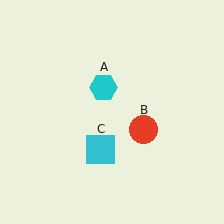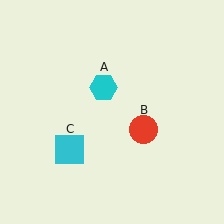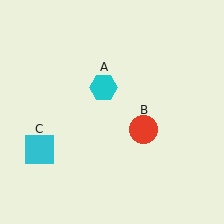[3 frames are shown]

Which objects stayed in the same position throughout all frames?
Cyan hexagon (object A) and red circle (object B) remained stationary.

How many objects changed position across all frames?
1 object changed position: cyan square (object C).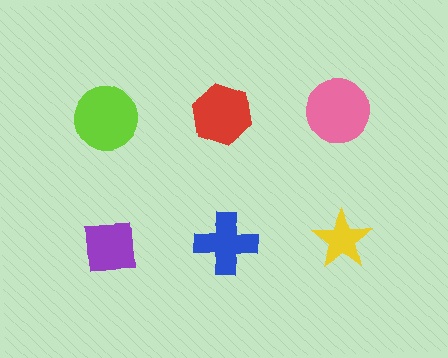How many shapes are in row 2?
3 shapes.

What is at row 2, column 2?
A blue cross.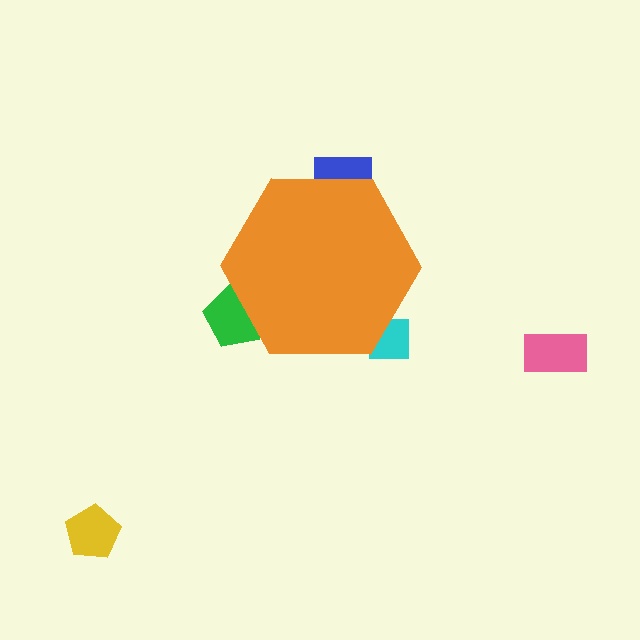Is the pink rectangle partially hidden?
No, the pink rectangle is fully visible.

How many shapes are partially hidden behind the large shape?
3 shapes are partially hidden.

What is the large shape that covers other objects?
An orange hexagon.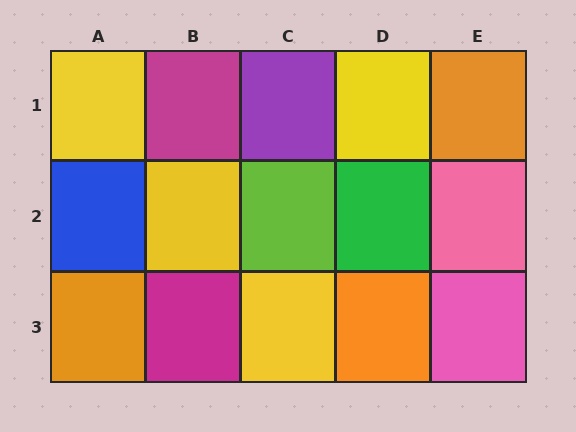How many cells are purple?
1 cell is purple.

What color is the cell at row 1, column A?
Yellow.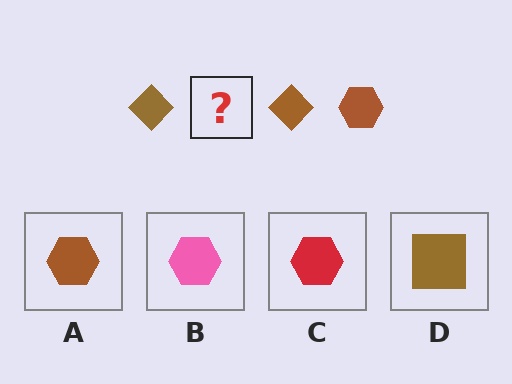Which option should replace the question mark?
Option A.